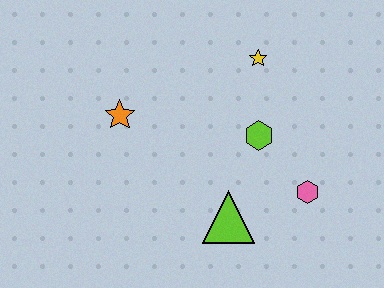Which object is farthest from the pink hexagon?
The orange star is farthest from the pink hexagon.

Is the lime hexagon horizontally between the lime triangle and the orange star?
No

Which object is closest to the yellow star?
The lime hexagon is closest to the yellow star.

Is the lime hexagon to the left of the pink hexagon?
Yes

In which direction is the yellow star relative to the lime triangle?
The yellow star is above the lime triangle.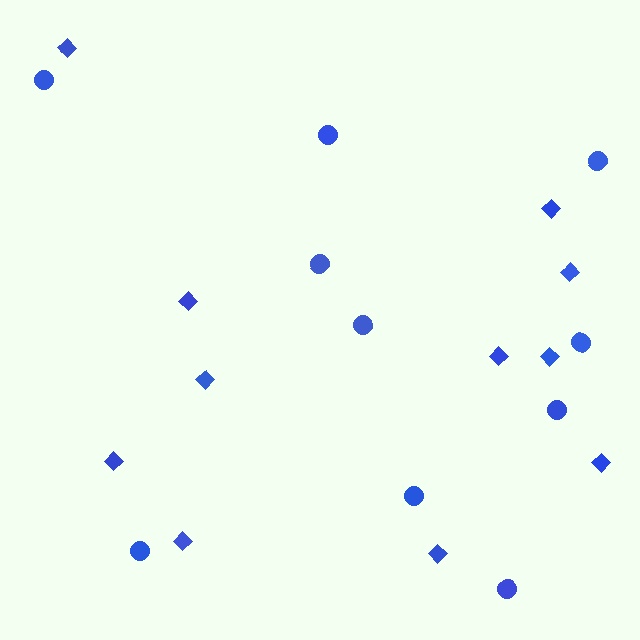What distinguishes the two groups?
There are 2 groups: one group of diamonds (11) and one group of circles (10).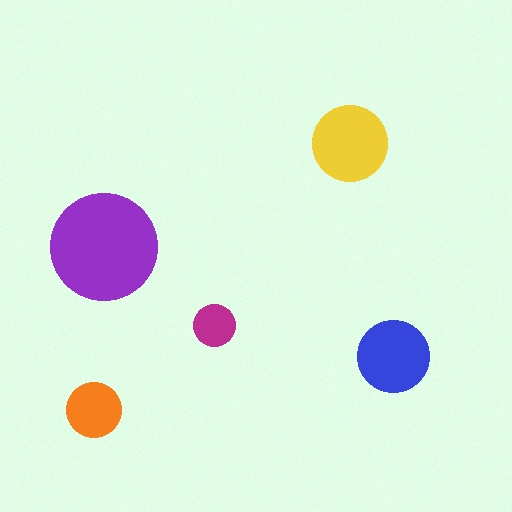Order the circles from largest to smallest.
the purple one, the yellow one, the blue one, the orange one, the magenta one.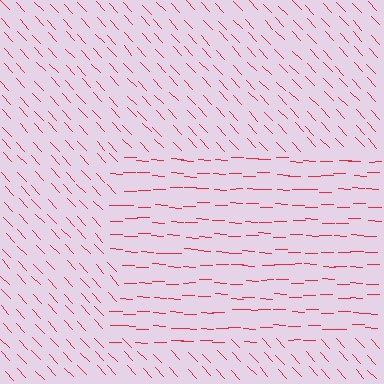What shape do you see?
I see a rectangle.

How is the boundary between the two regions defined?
The boundary is defined purely by a change in line orientation (approximately 45 degrees difference). All lines are the same color and thickness.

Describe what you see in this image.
The image is filled with small red line segments. A rectangle region in the image has lines oriented differently from the surrounding lines, creating a visible texture boundary.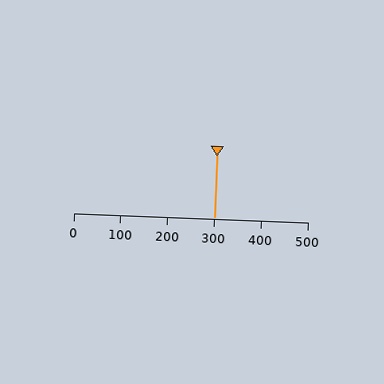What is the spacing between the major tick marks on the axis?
The major ticks are spaced 100 apart.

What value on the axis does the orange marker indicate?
The marker indicates approximately 300.